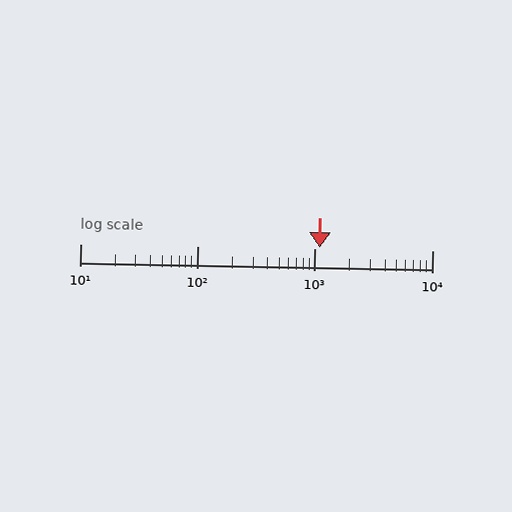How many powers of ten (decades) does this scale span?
The scale spans 3 decades, from 10 to 10000.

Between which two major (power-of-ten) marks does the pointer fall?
The pointer is between 1000 and 10000.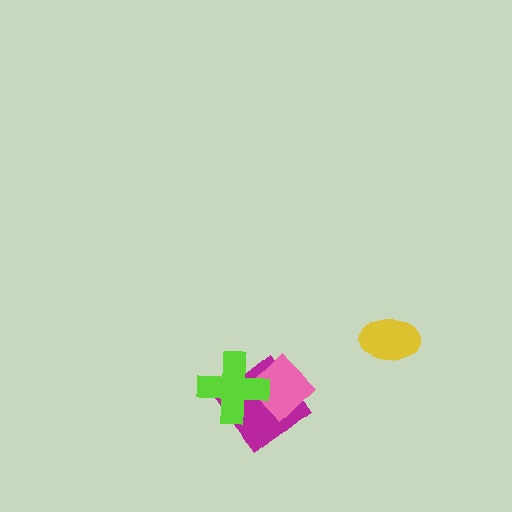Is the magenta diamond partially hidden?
Yes, it is partially covered by another shape.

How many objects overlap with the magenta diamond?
2 objects overlap with the magenta diamond.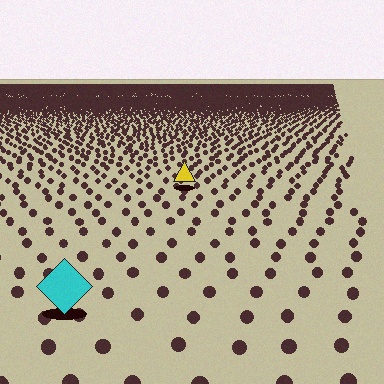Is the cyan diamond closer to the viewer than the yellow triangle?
Yes. The cyan diamond is closer — you can tell from the texture gradient: the ground texture is coarser near it.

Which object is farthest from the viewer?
The yellow triangle is farthest from the viewer. It appears smaller and the ground texture around it is denser.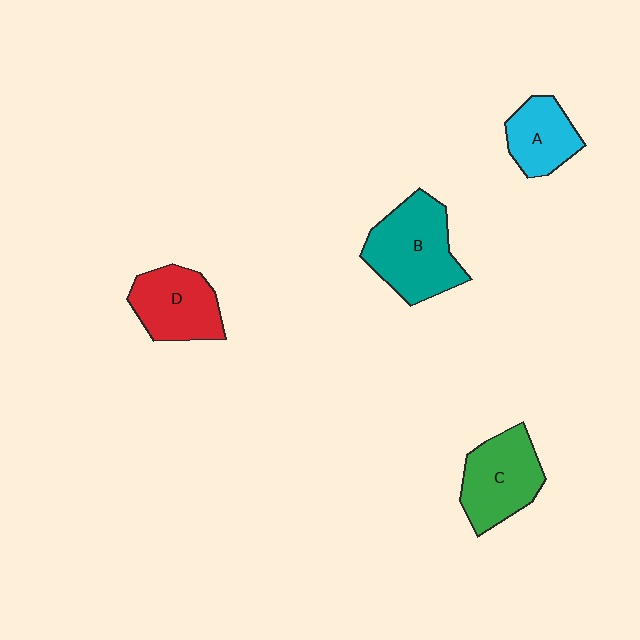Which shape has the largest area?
Shape B (teal).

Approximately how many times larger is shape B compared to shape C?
Approximately 1.2 times.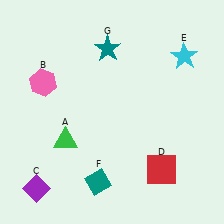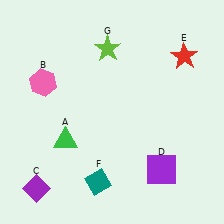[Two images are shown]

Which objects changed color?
D changed from red to purple. E changed from cyan to red. G changed from teal to lime.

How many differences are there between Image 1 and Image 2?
There are 3 differences between the two images.